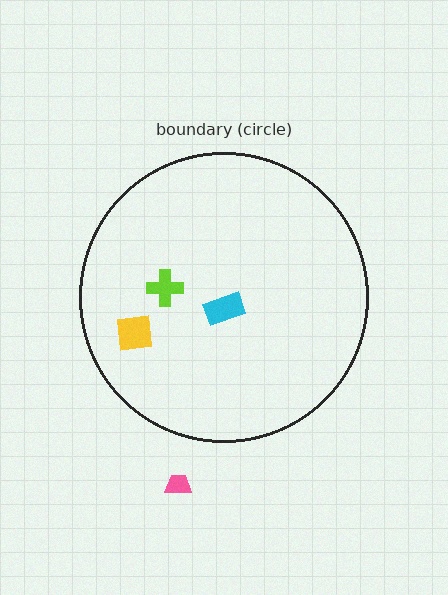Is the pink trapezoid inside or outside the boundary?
Outside.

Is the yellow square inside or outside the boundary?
Inside.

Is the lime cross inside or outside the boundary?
Inside.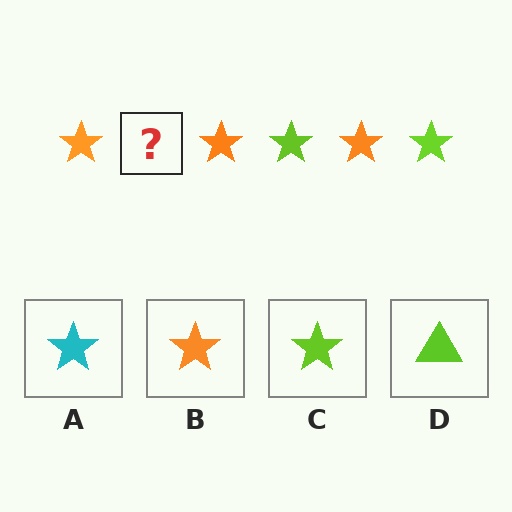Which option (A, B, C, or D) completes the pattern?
C.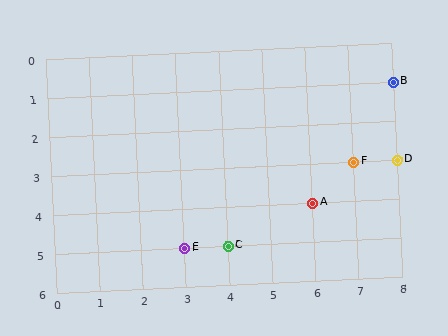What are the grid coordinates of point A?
Point A is at grid coordinates (6, 4).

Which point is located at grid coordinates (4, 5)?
Point C is at (4, 5).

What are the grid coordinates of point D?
Point D is at grid coordinates (8, 3).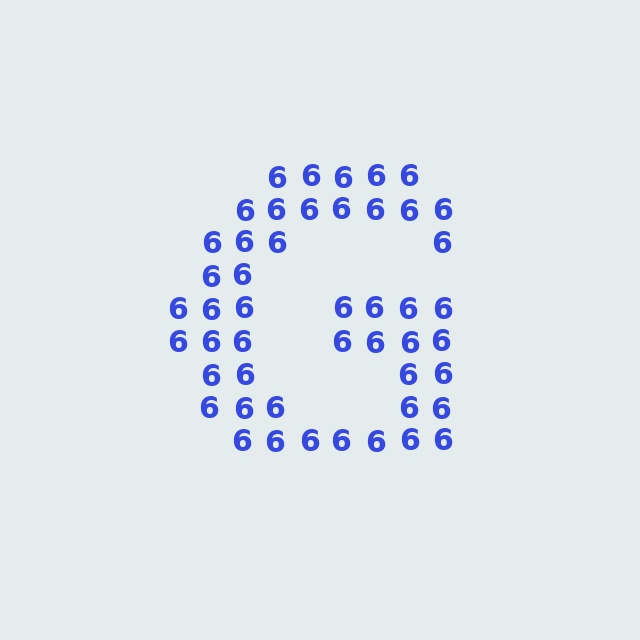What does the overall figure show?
The overall figure shows the letter G.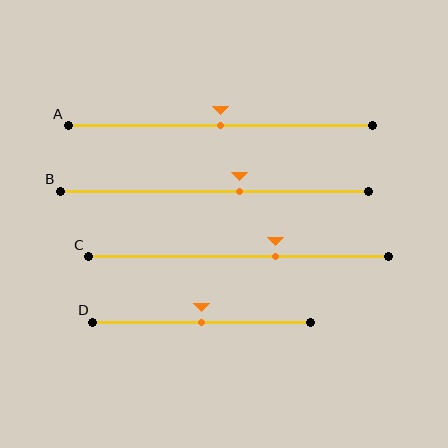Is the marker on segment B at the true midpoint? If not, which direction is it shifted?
No, the marker on segment B is shifted to the right by about 8% of the segment length.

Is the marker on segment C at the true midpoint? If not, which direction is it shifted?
No, the marker on segment C is shifted to the right by about 12% of the segment length.